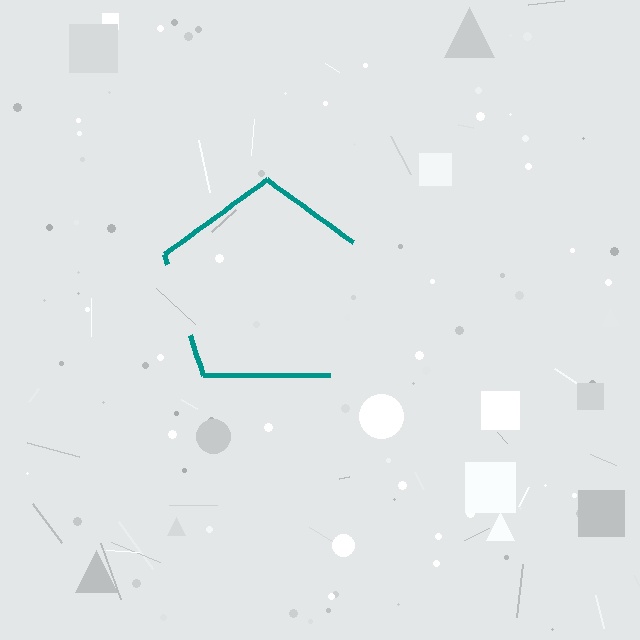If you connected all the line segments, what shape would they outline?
They would outline a pentagon.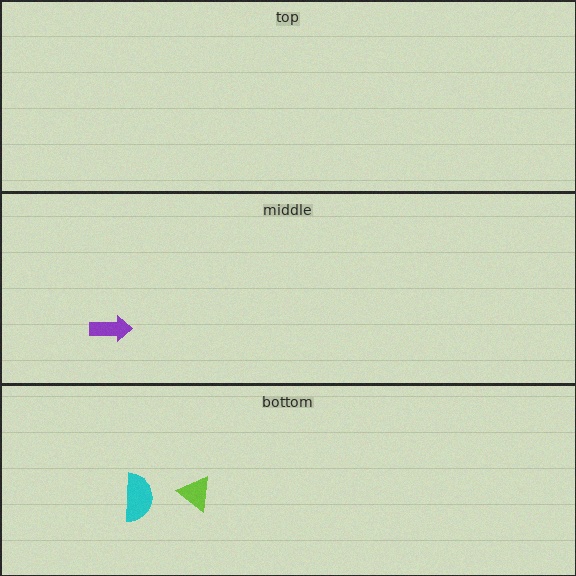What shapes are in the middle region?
The purple arrow.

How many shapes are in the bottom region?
2.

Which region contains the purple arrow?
The middle region.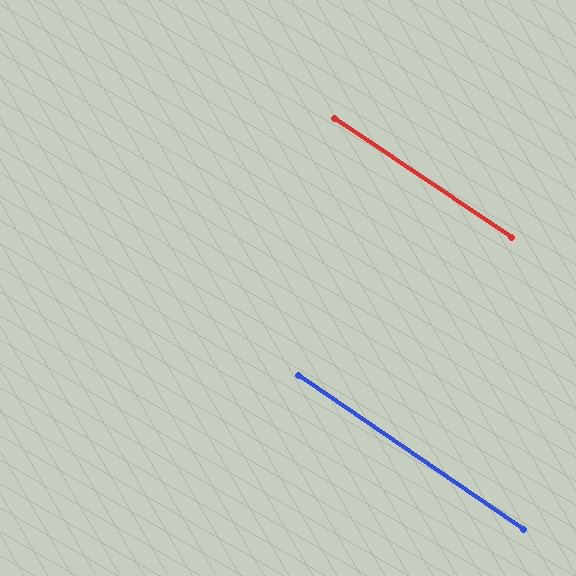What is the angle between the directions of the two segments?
Approximately 1 degree.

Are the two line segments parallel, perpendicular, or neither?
Parallel — their directions differ by only 0.7°.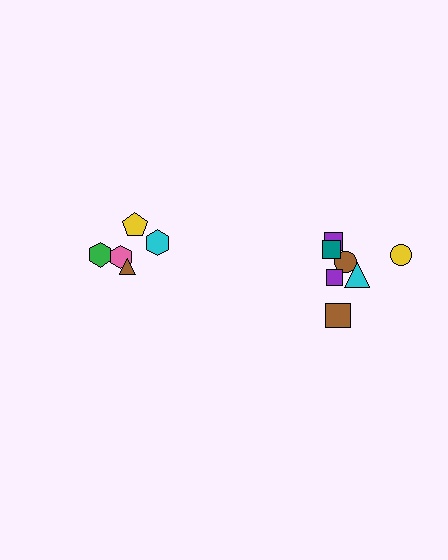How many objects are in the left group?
There are 5 objects.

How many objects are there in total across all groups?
There are 12 objects.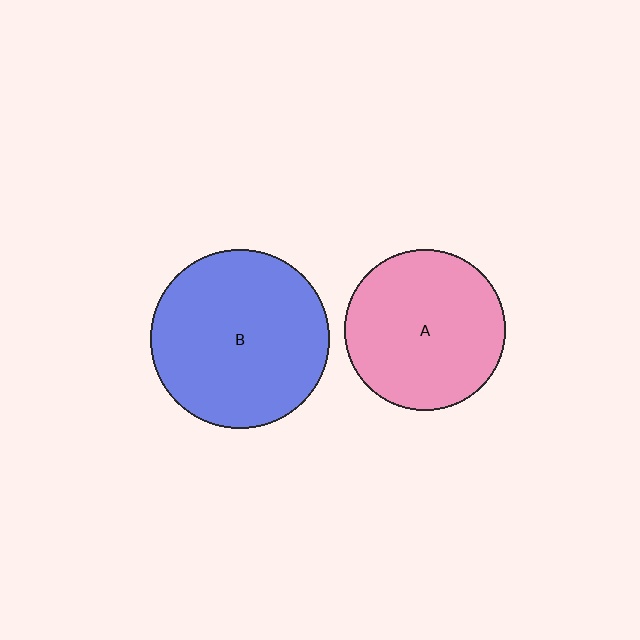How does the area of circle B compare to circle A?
Approximately 1.2 times.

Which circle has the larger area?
Circle B (blue).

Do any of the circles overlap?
No, none of the circles overlap.